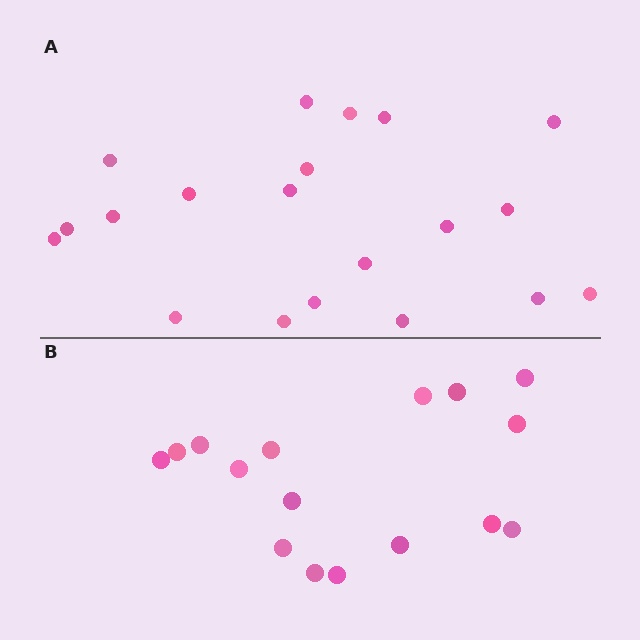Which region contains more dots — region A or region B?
Region A (the top region) has more dots.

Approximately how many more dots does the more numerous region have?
Region A has about 4 more dots than region B.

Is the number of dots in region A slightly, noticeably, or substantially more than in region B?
Region A has noticeably more, but not dramatically so. The ratio is roughly 1.2 to 1.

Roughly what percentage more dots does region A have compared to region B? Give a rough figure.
About 25% more.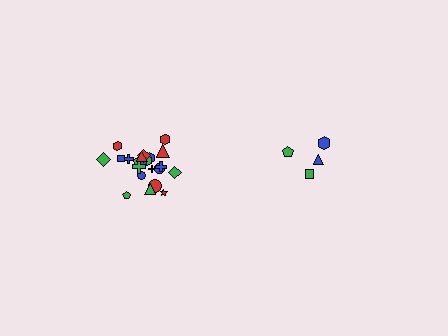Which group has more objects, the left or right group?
The left group.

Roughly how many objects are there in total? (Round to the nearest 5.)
Roughly 25 objects in total.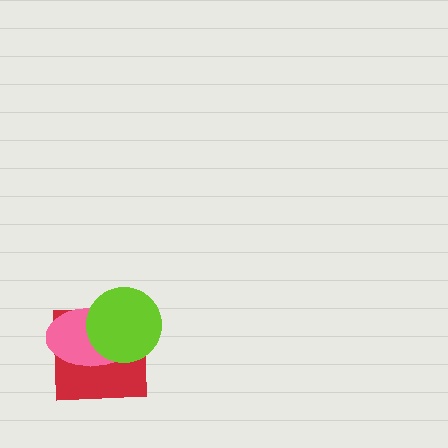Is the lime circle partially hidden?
No, no other shape covers it.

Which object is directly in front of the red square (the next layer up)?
The pink ellipse is directly in front of the red square.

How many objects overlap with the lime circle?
2 objects overlap with the lime circle.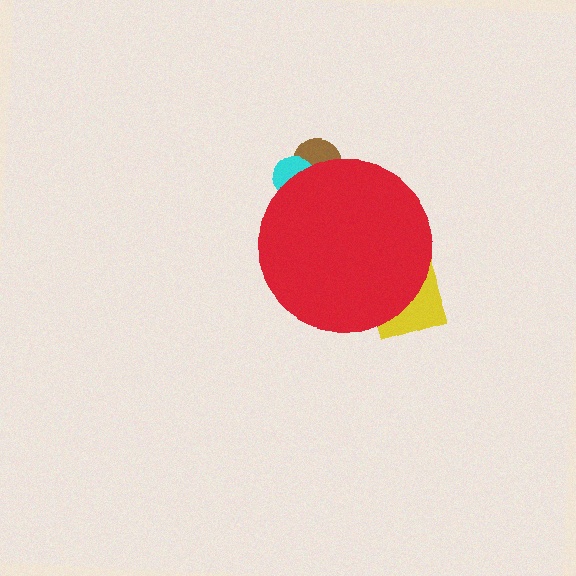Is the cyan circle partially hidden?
Yes, the cyan circle is partially hidden behind the red circle.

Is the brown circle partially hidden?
Yes, the brown circle is partially hidden behind the red circle.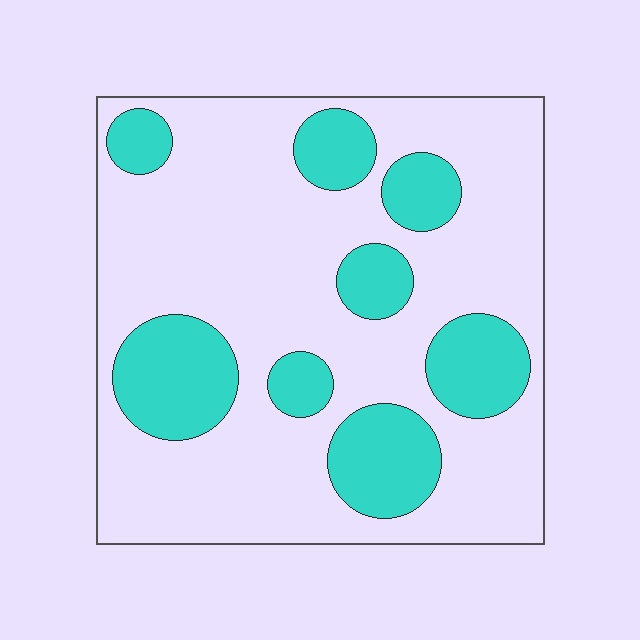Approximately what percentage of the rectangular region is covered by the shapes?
Approximately 25%.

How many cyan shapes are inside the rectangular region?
8.